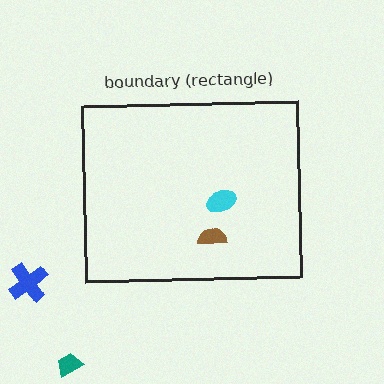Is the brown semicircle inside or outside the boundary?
Inside.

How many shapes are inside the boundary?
2 inside, 2 outside.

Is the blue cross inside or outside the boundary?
Outside.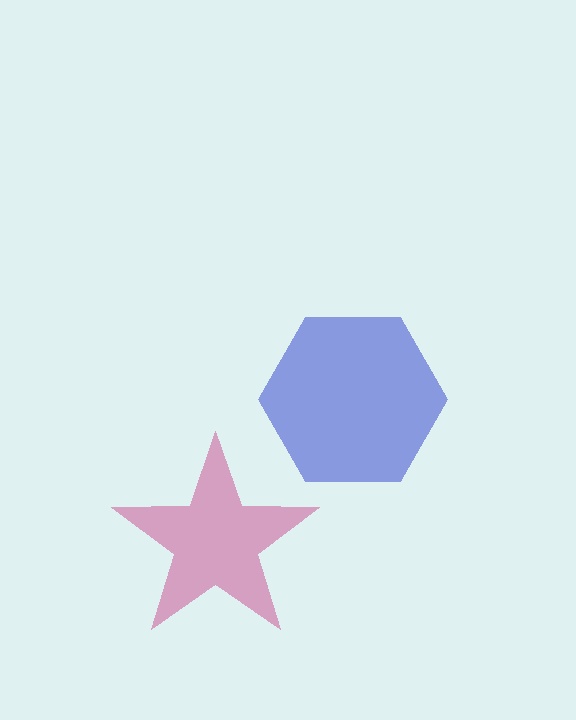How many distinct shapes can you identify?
There are 2 distinct shapes: a blue hexagon, a magenta star.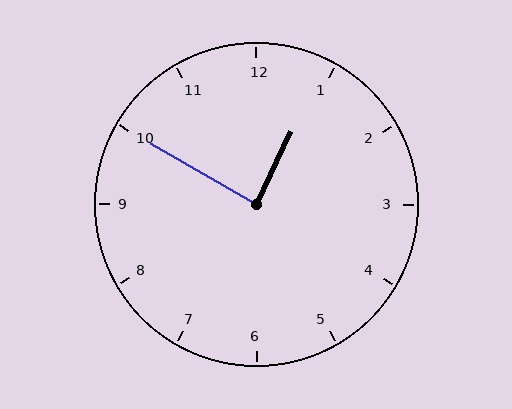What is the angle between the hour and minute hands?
Approximately 85 degrees.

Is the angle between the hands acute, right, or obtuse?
It is right.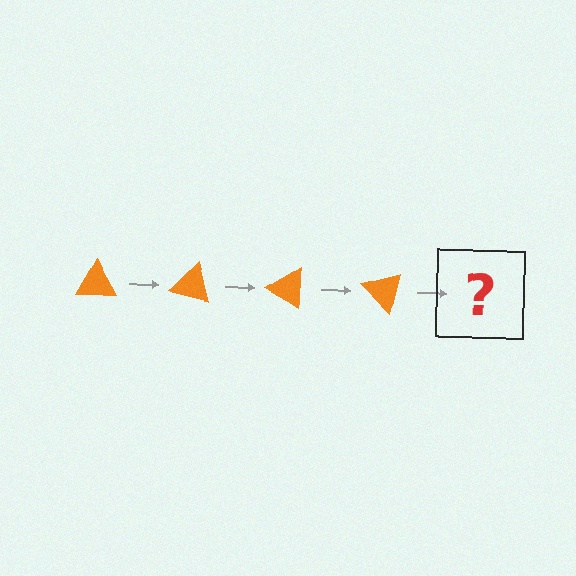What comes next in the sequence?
The next element should be an orange triangle rotated 60 degrees.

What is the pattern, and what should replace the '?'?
The pattern is that the triangle rotates 15 degrees each step. The '?' should be an orange triangle rotated 60 degrees.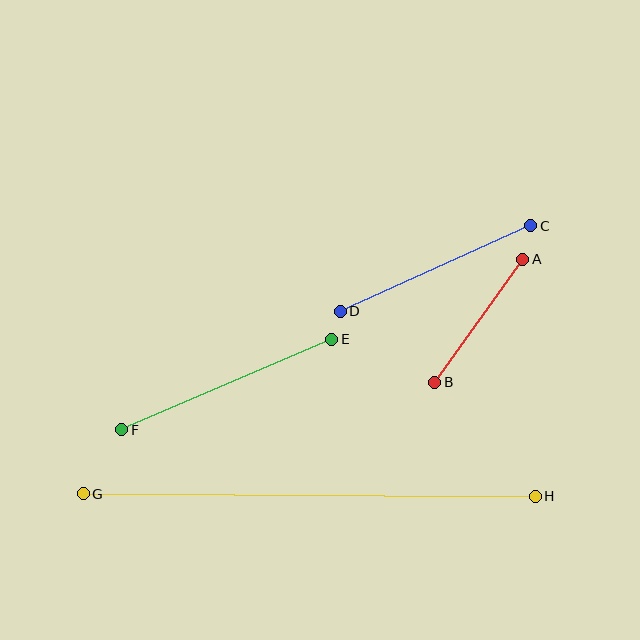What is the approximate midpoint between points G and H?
The midpoint is at approximately (309, 495) pixels.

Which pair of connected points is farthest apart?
Points G and H are farthest apart.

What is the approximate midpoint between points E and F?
The midpoint is at approximately (227, 384) pixels.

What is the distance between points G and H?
The distance is approximately 452 pixels.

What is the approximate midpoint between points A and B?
The midpoint is at approximately (479, 321) pixels.